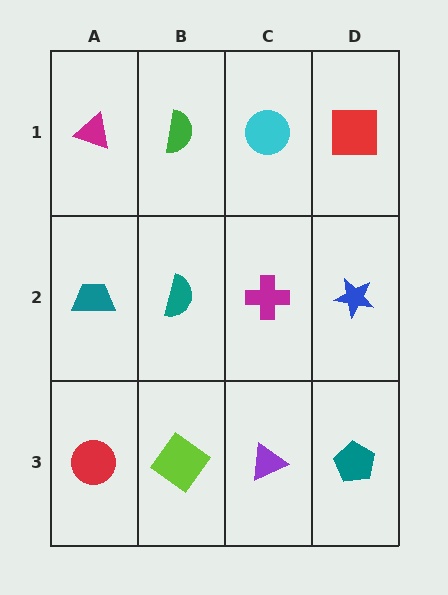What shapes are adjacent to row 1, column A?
A teal trapezoid (row 2, column A), a green semicircle (row 1, column B).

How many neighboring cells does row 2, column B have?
4.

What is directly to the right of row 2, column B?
A magenta cross.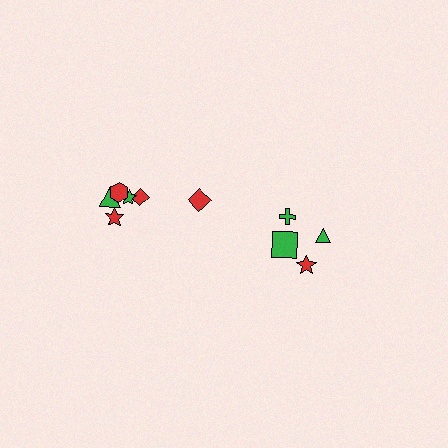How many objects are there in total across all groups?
There are 10 objects.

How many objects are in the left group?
There are 6 objects.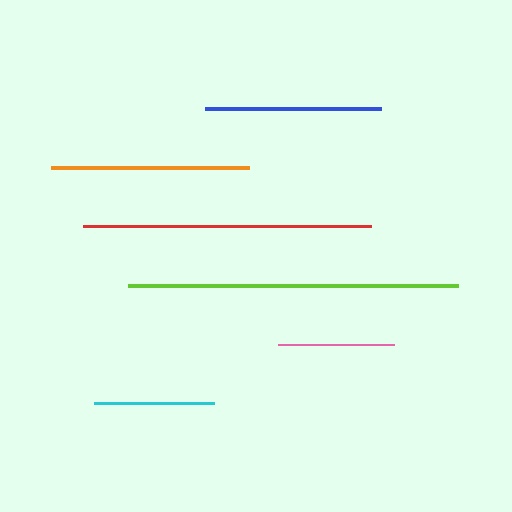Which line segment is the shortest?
The pink line is the shortest at approximately 116 pixels.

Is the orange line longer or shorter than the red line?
The red line is longer than the orange line.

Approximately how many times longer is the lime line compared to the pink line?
The lime line is approximately 2.8 times the length of the pink line.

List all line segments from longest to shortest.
From longest to shortest: lime, red, orange, blue, cyan, pink.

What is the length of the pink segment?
The pink segment is approximately 116 pixels long.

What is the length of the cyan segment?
The cyan segment is approximately 119 pixels long.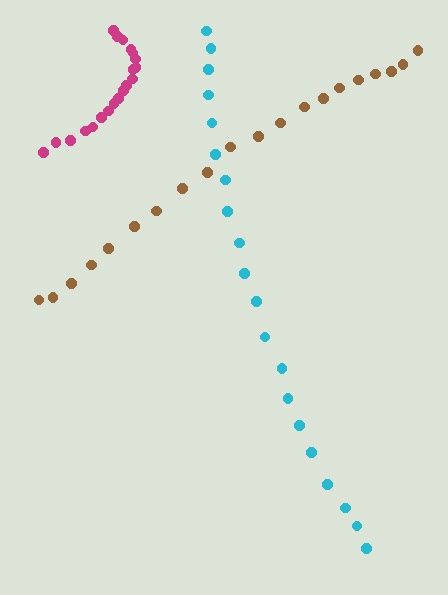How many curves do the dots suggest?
There are 3 distinct paths.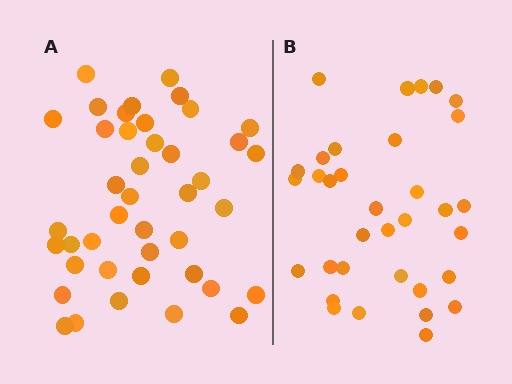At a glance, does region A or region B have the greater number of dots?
Region A (the left region) has more dots.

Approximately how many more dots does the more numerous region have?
Region A has roughly 8 or so more dots than region B.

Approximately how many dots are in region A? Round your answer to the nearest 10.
About 40 dots. (The exact count is 42, which rounds to 40.)